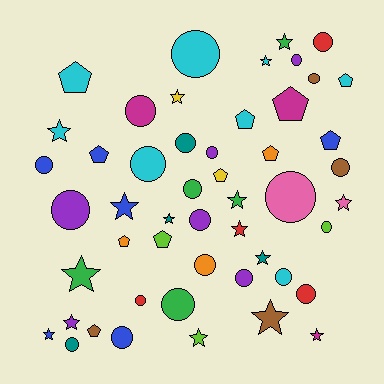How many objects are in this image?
There are 50 objects.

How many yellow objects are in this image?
There are 2 yellow objects.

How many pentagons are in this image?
There are 11 pentagons.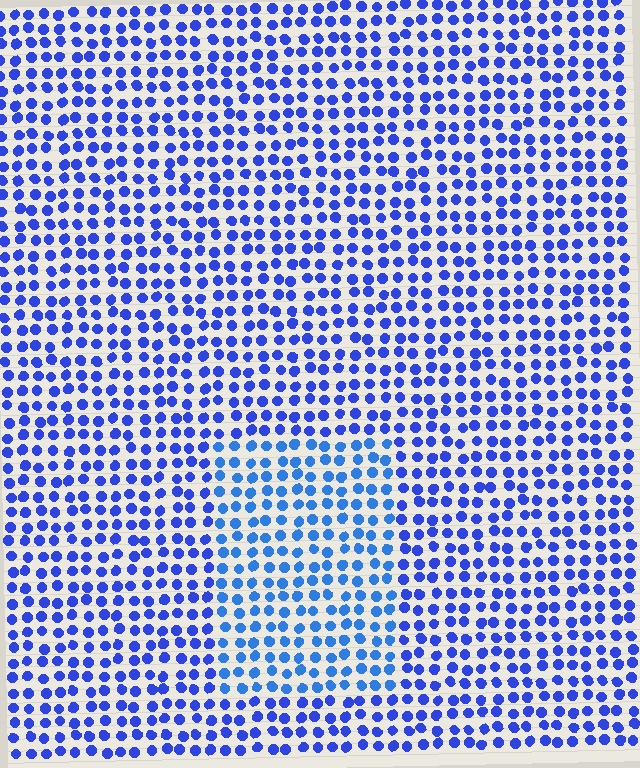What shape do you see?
I see a rectangle.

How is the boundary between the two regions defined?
The boundary is defined purely by a slight shift in hue (about 20 degrees). Spacing, size, and orientation are identical on both sides.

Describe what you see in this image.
The image is filled with small blue elements in a uniform arrangement. A rectangle-shaped region is visible where the elements are tinted to a slightly different hue, forming a subtle color boundary.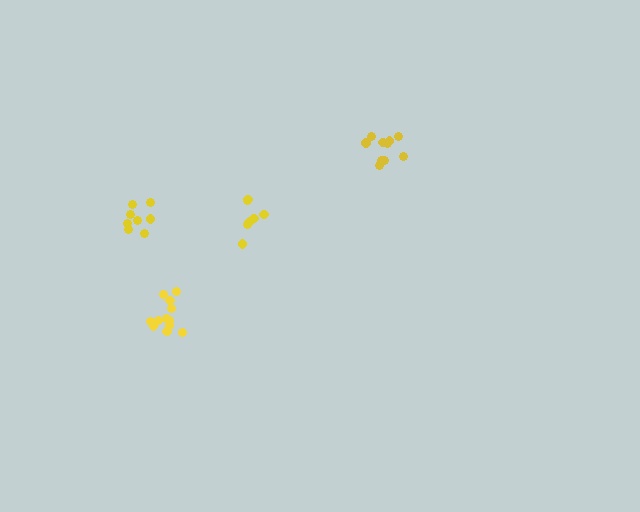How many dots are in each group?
Group 1: 10 dots, Group 2: 8 dots, Group 3: 7 dots, Group 4: 13 dots (38 total).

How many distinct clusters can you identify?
There are 4 distinct clusters.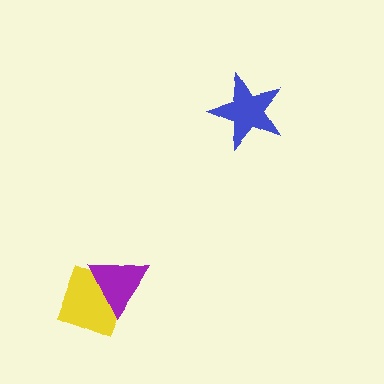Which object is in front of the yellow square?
The purple triangle is in front of the yellow square.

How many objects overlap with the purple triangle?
1 object overlaps with the purple triangle.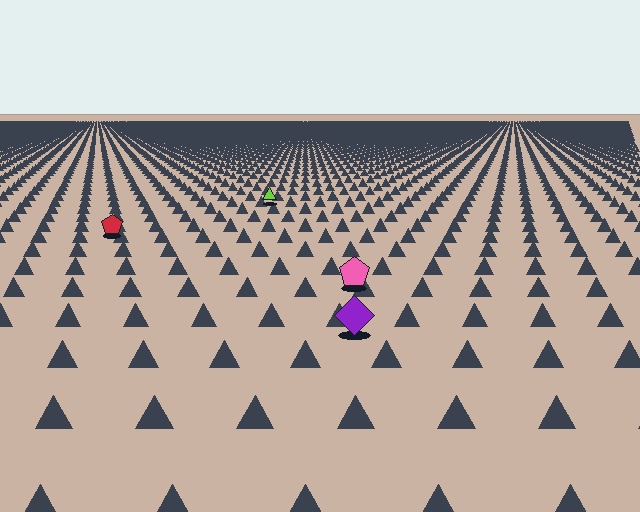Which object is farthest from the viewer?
The lime triangle is farthest from the viewer. It appears smaller and the ground texture around it is denser.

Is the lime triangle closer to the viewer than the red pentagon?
No. The red pentagon is closer — you can tell from the texture gradient: the ground texture is coarser near it.